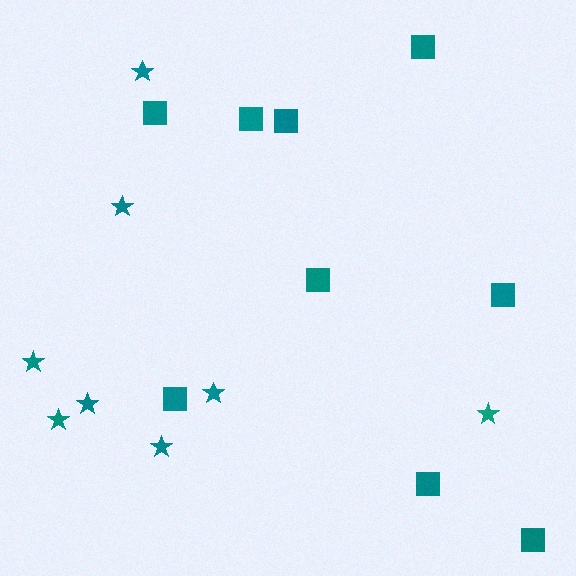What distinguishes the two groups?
There are 2 groups: one group of squares (9) and one group of stars (8).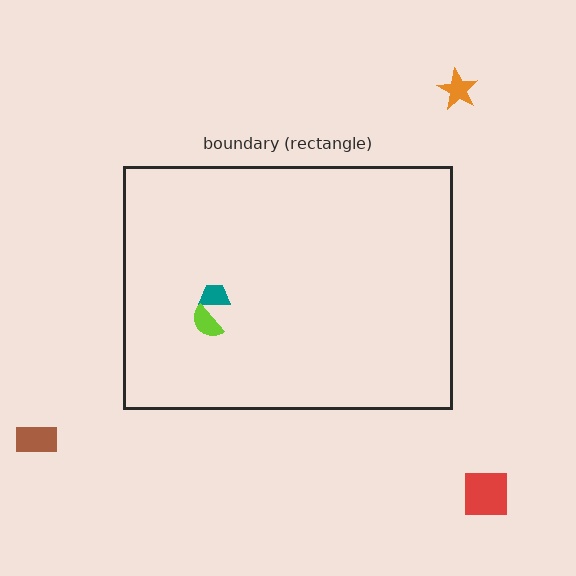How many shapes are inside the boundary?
2 inside, 3 outside.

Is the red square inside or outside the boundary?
Outside.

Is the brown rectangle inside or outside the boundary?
Outside.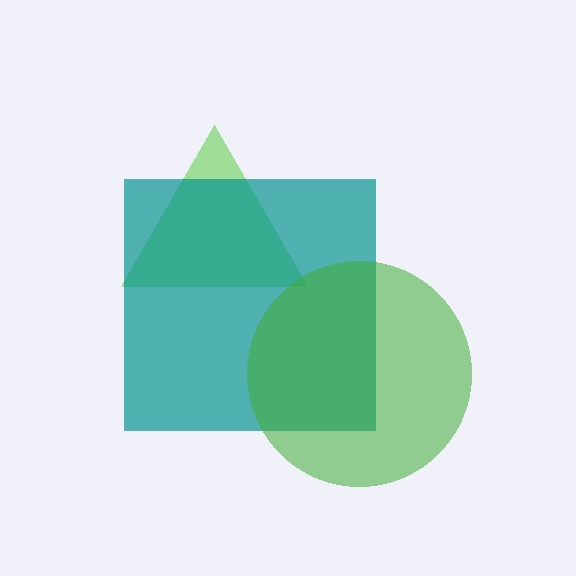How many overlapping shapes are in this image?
There are 3 overlapping shapes in the image.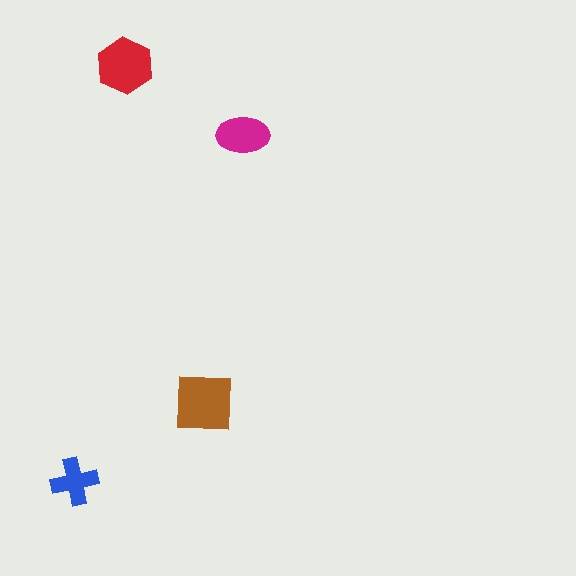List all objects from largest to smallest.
The brown square, the red hexagon, the magenta ellipse, the blue cross.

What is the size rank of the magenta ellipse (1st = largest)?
3rd.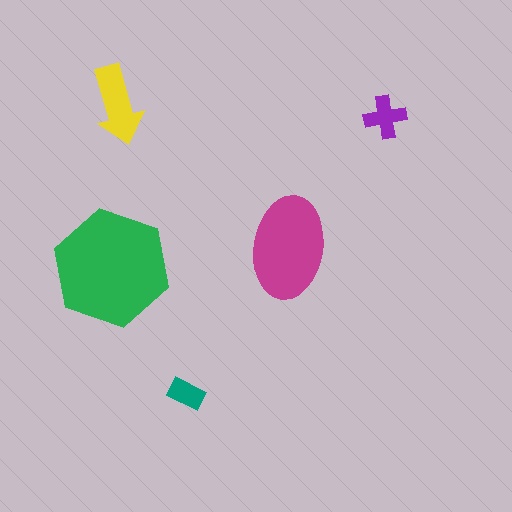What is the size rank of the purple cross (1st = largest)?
4th.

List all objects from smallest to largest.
The teal rectangle, the purple cross, the yellow arrow, the magenta ellipse, the green hexagon.